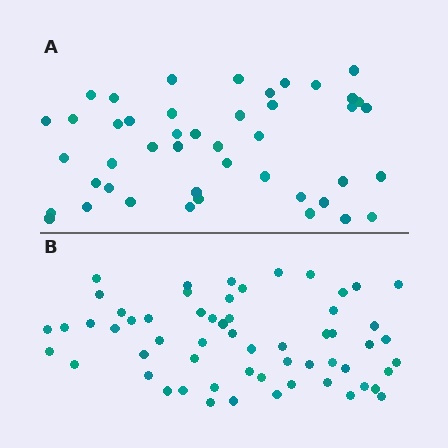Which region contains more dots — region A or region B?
Region B (the bottom region) has more dots.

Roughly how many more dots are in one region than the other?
Region B has approximately 15 more dots than region A.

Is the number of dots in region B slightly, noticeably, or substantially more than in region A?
Region B has noticeably more, but not dramatically so. The ratio is roughly 1.3 to 1.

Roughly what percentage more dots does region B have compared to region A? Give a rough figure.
About 30% more.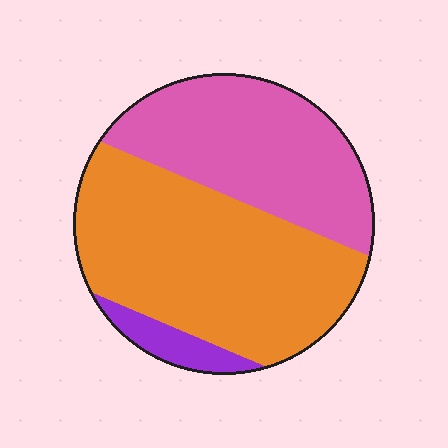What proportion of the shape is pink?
Pink takes up about three eighths (3/8) of the shape.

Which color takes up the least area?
Purple, at roughly 5%.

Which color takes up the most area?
Orange, at roughly 55%.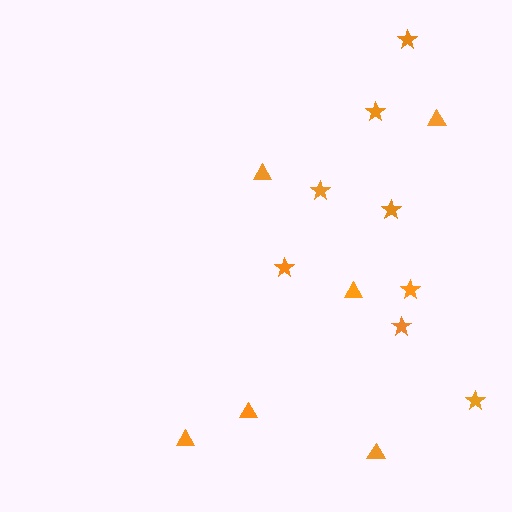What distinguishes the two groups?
There are 2 groups: one group of triangles (6) and one group of stars (8).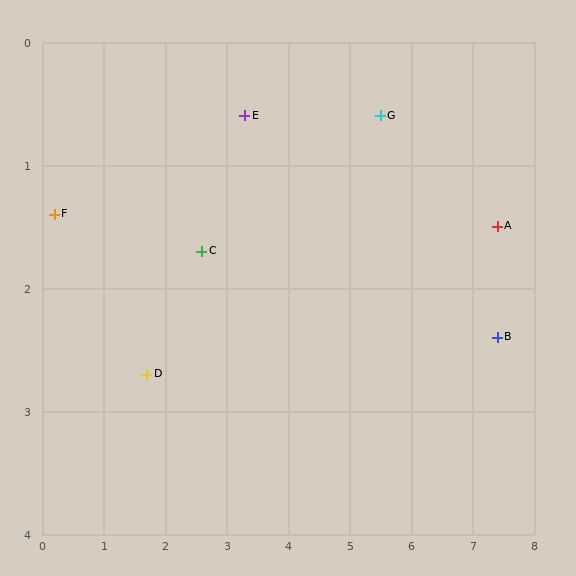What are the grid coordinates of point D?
Point D is at approximately (1.7, 2.7).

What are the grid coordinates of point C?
Point C is at approximately (2.6, 1.7).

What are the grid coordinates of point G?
Point G is at approximately (5.5, 0.6).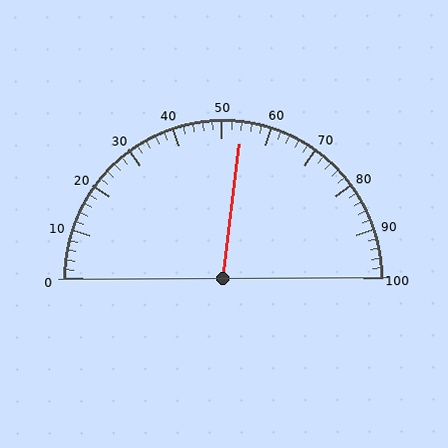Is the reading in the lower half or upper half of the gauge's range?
The reading is in the upper half of the range (0 to 100).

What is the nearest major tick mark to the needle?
The nearest major tick mark is 50.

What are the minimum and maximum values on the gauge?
The gauge ranges from 0 to 100.